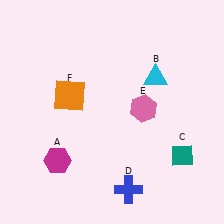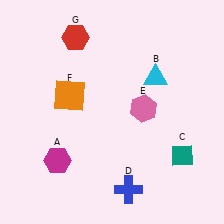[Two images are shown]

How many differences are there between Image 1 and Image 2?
There is 1 difference between the two images.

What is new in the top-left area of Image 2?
A red hexagon (G) was added in the top-left area of Image 2.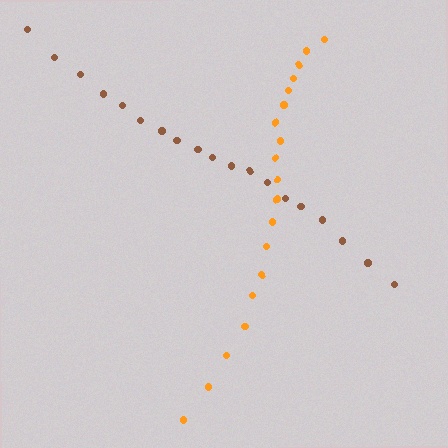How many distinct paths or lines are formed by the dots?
There are 2 distinct paths.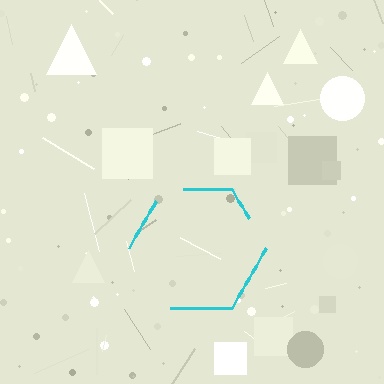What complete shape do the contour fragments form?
The contour fragments form a hexagon.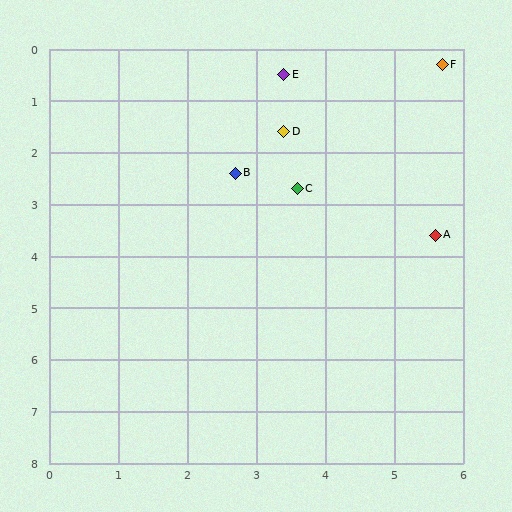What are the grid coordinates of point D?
Point D is at approximately (3.4, 1.6).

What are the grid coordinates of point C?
Point C is at approximately (3.6, 2.7).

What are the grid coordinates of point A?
Point A is at approximately (5.6, 3.6).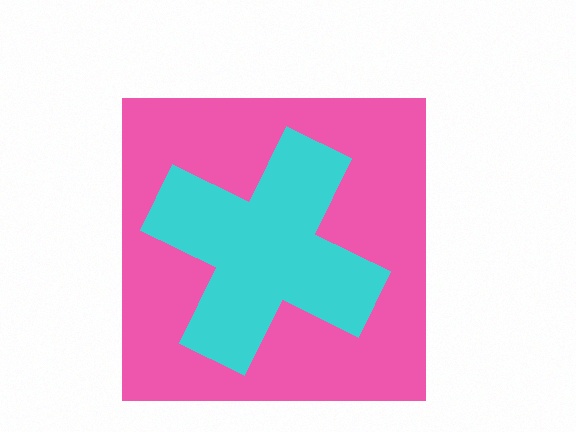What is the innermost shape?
The cyan cross.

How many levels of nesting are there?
2.